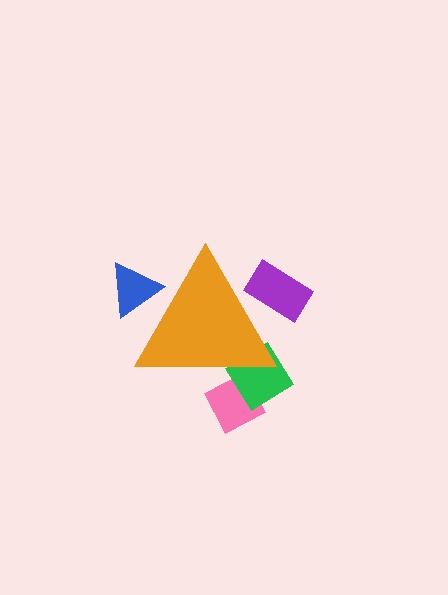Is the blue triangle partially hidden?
Yes, the blue triangle is partially hidden behind the orange triangle.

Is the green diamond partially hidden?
Yes, the green diamond is partially hidden behind the orange triangle.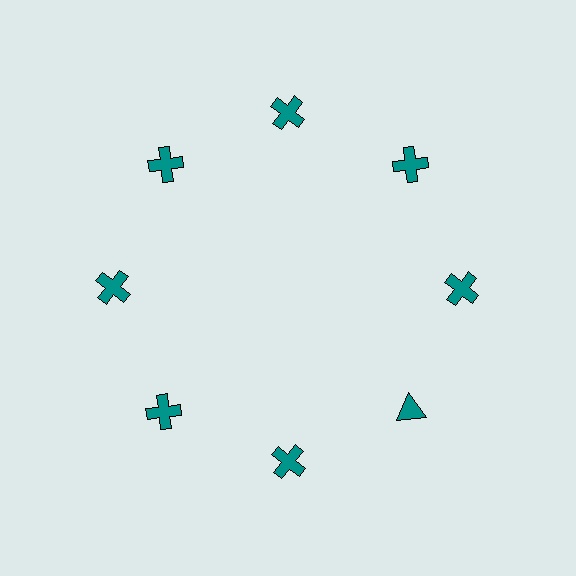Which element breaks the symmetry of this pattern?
The teal triangle at roughly the 4 o'clock position breaks the symmetry. All other shapes are teal crosses.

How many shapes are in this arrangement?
There are 8 shapes arranged in a ring pattern.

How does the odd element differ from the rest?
It has a different shape: triangle instead of cross.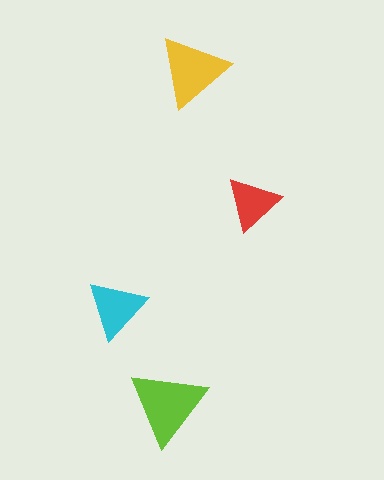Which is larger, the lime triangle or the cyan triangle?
The lime one.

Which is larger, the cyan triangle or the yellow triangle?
The yellow one.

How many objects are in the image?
There are 4 objects in the image.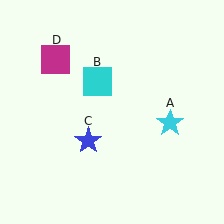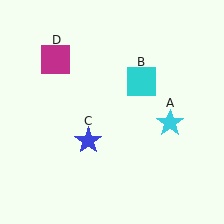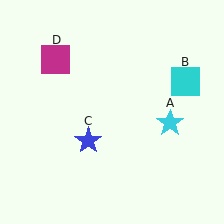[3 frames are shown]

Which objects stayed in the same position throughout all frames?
Cyan star (object A) and blue star (object C) and magenta square (object D) remained stationary.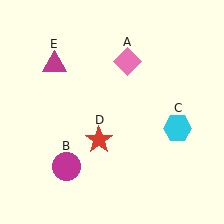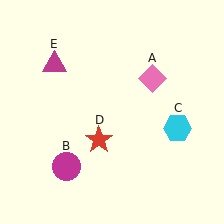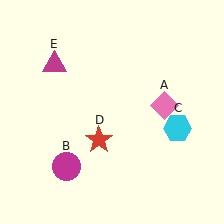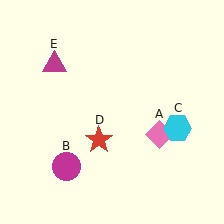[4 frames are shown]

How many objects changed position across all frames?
1 object changed position: pink diamond (object A).